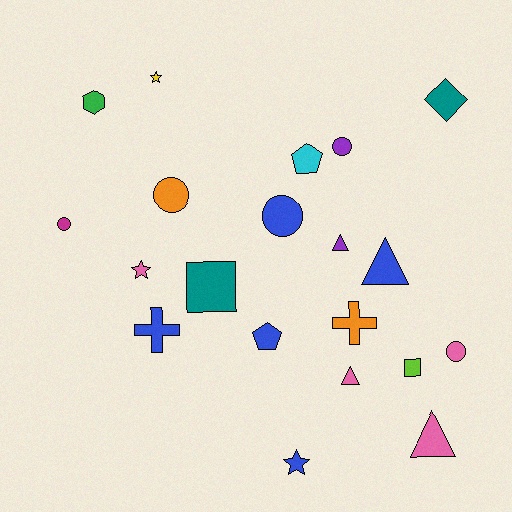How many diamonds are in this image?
There is 1 diamond.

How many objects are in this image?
There are 20 objects.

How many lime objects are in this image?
There is 1 lime object.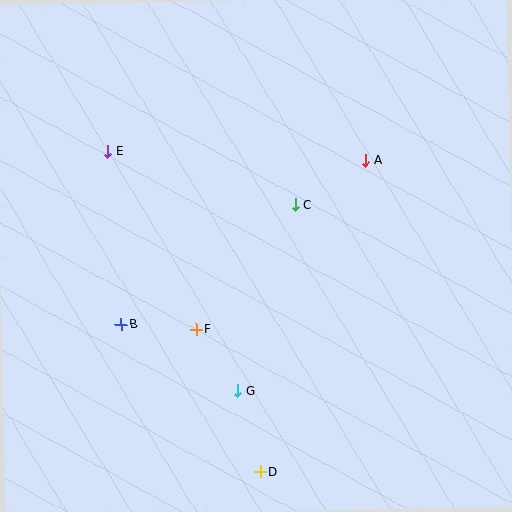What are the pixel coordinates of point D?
Point D is at (260, 472).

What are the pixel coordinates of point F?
Point F is at (196, 330).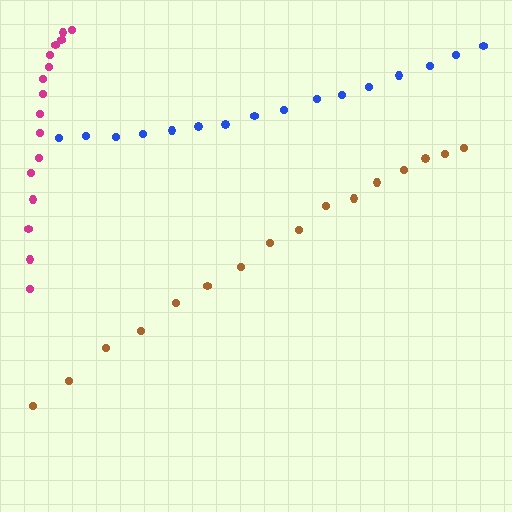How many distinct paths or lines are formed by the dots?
There are 3 distinct paths.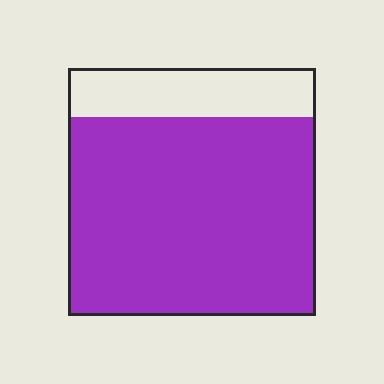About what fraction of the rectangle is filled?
About four fifths (4/5).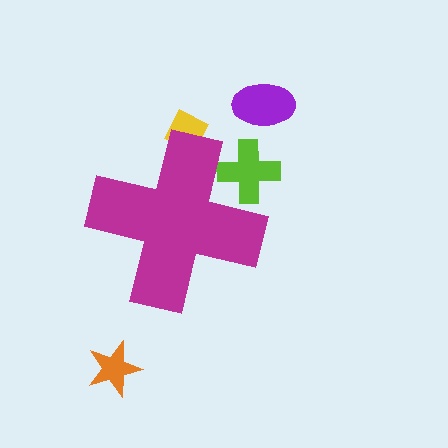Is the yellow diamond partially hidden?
Yes, the yellow diamond is partially hidden behind the magenta cross.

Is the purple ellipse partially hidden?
No, the purple ellipse is fully visible.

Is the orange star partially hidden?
No, the orange star is fully visible.